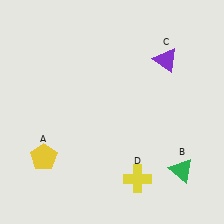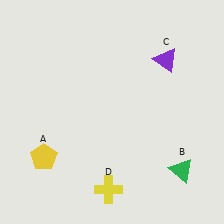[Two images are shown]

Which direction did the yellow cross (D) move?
The yellow cross (D) moved left.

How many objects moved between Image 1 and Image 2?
1 object moved between the two images.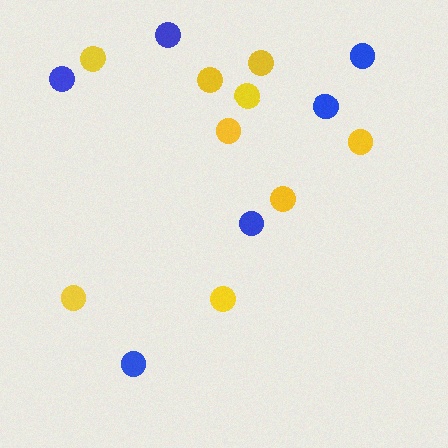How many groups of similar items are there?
There are 2 groups: one group of yellow circles (9) and one group of blue circles (6).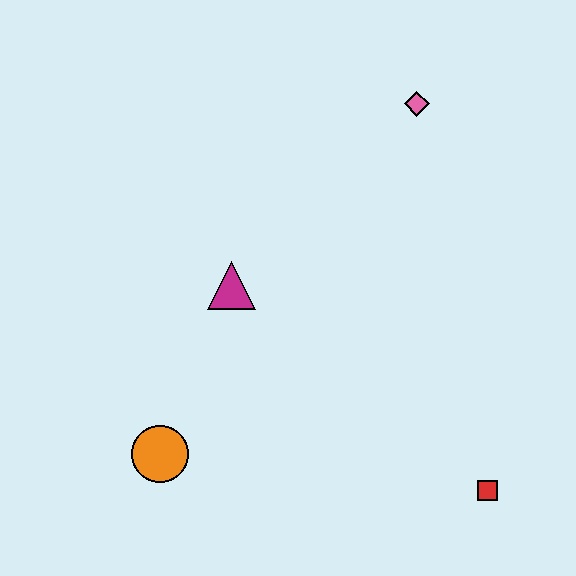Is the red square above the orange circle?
No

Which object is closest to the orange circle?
The magenta triangle is closest to the orange circle.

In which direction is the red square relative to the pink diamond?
The red square is below the pink diamond.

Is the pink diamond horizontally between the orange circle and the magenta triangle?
No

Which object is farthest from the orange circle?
The pink diamond is farthest from the orange circle.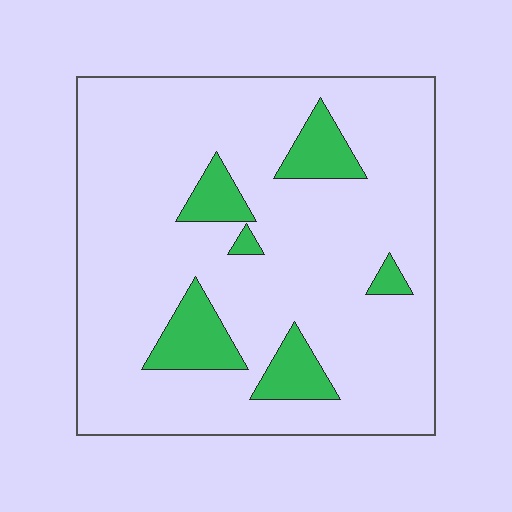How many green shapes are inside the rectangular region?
6.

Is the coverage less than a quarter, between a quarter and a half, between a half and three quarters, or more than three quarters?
Less than a quarter.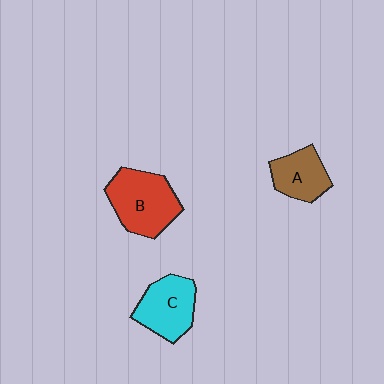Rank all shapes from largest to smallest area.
From largest to smallest: B (red), C (cyan), A (brown).